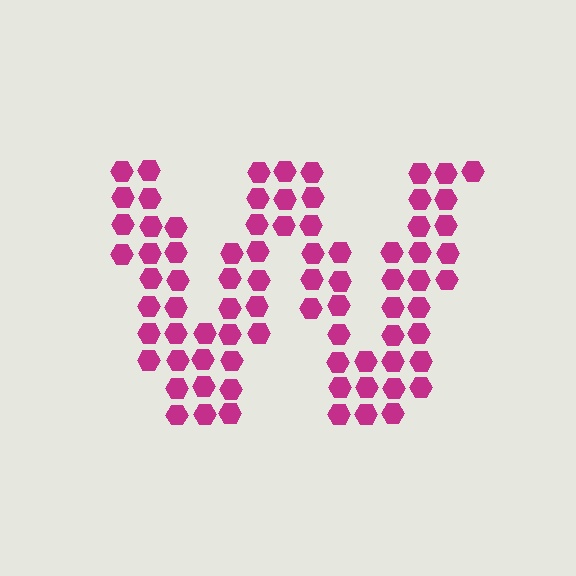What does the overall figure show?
The overall figure shows the letter W.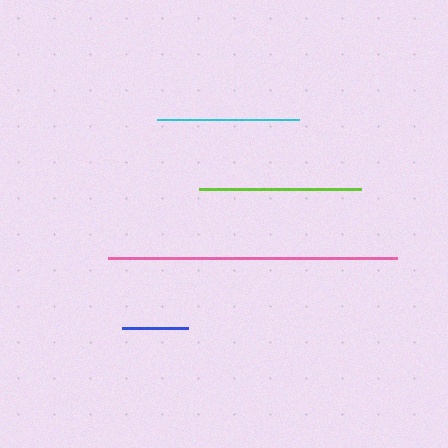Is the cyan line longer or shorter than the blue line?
The cyan line is longer than the blue line.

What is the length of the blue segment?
The blue segment is approximately 66 pixels long.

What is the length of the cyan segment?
The cyan segment is approximately 142 pixels long.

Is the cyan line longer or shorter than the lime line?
The lime line is longer than the cyan line.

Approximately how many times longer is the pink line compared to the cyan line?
The pink line is approximately 2.0 times the length of the cyan line.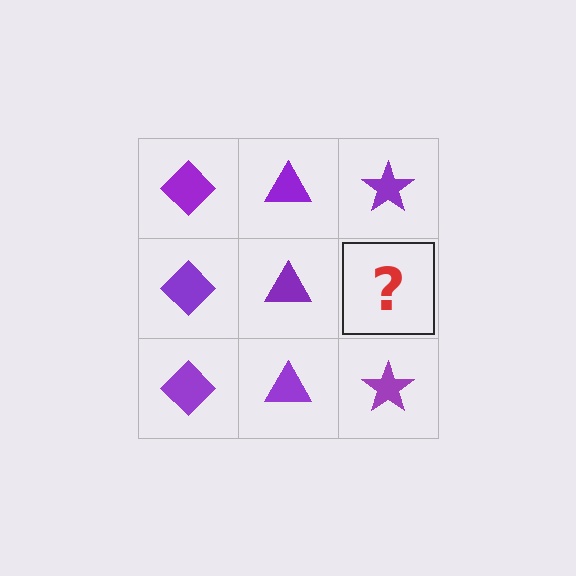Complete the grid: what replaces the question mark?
The question mark should be replaced with a purple star.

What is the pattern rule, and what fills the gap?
The rule is that each column has a consistent shape. The gap should be filled with a purple star.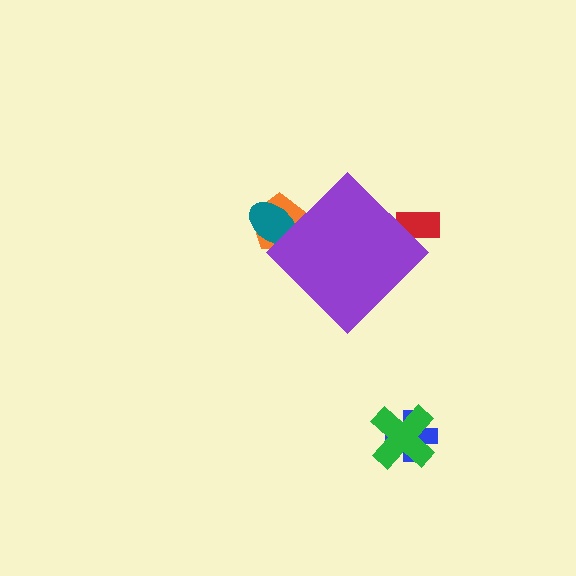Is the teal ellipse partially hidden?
Yes, the teal ellipse is partially hidden behind the purple diamond.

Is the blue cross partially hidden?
No, the blue cross is fully visible.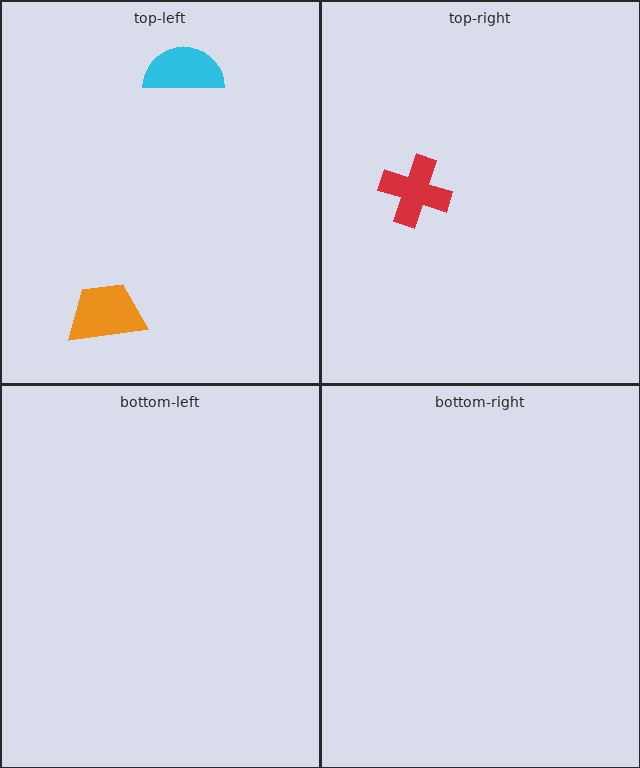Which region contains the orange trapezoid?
The top-left region.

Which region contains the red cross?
The top-right region.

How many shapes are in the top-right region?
1.